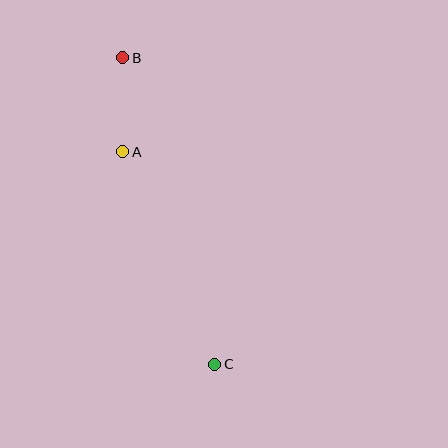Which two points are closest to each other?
Points A and B are closest to each other.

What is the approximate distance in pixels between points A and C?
The distance between A and C is approximately 232 pixels.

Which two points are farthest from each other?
Points B and C are farthest from each other.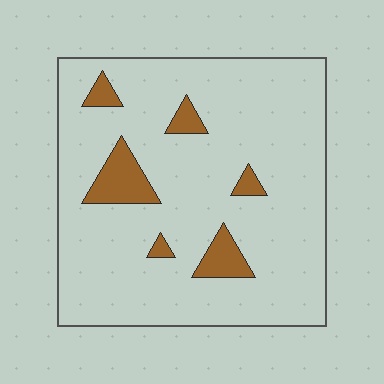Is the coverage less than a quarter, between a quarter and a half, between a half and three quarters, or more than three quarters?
Less than a quarter.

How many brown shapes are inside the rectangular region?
6.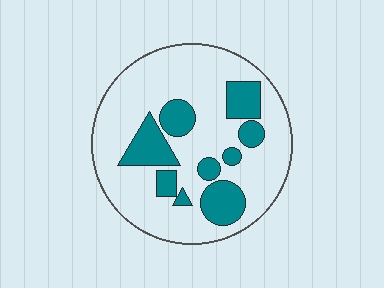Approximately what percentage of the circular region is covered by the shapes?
Approximately 25%.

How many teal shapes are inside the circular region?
9.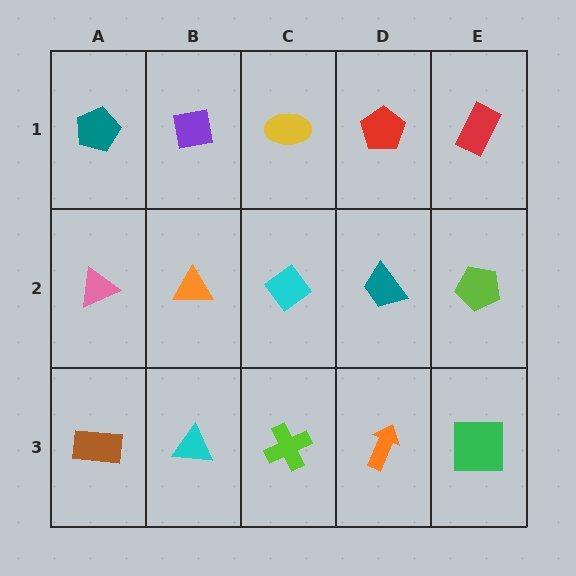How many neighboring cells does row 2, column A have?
3.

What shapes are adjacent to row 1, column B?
An orange triangle (row 2, column B), a teal pentagon (row 1, column A), a yellow ellipse (row 1, column C).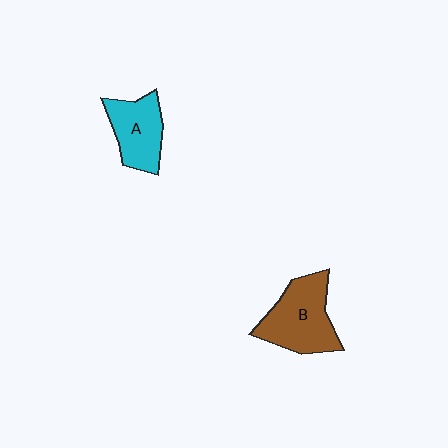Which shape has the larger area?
Shape B (brown).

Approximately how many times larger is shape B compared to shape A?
Approximately 1.3 times.